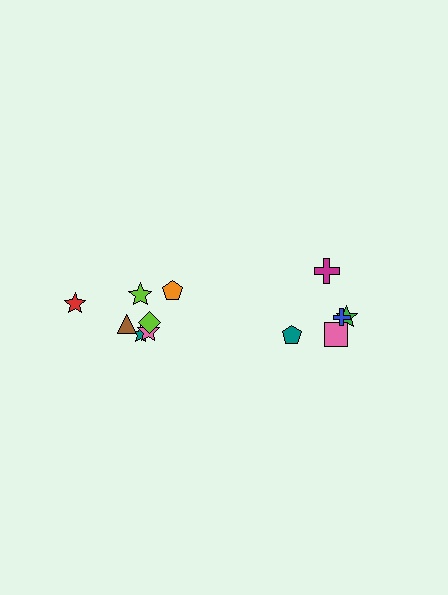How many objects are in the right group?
There are 5 objects.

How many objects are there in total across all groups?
There are 12 objects.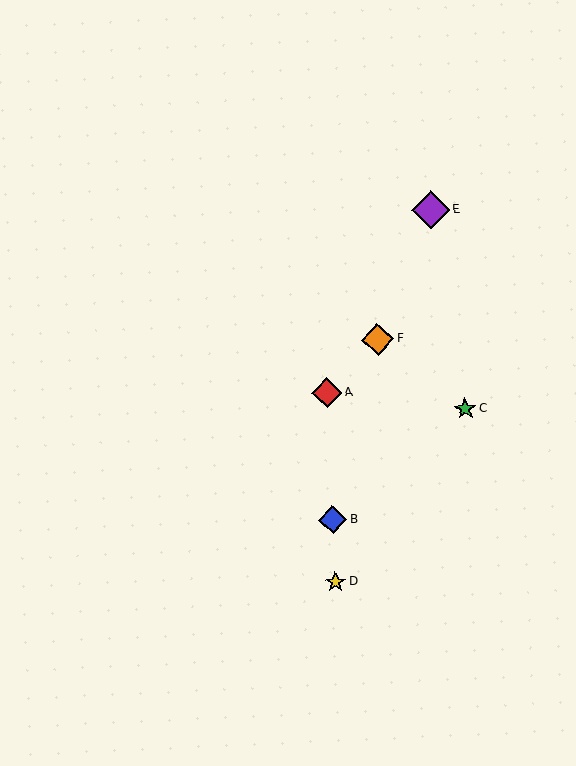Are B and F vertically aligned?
No, B is at x≈333 and F is at x≈378.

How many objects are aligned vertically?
3 objects (A, B, D) are aligned vertically.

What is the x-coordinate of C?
Object C is at x≈465.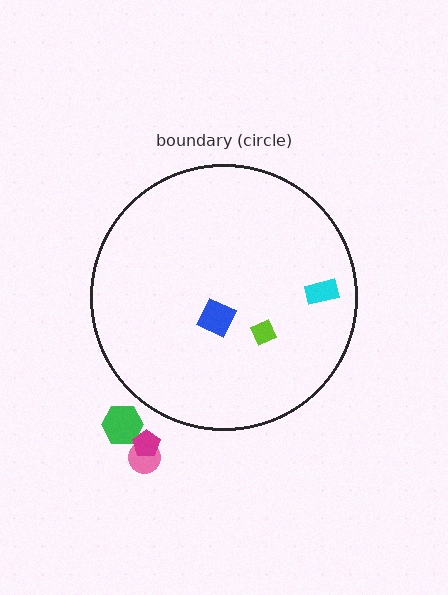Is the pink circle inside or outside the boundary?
Outside.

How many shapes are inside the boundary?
3 inside, 3 outside.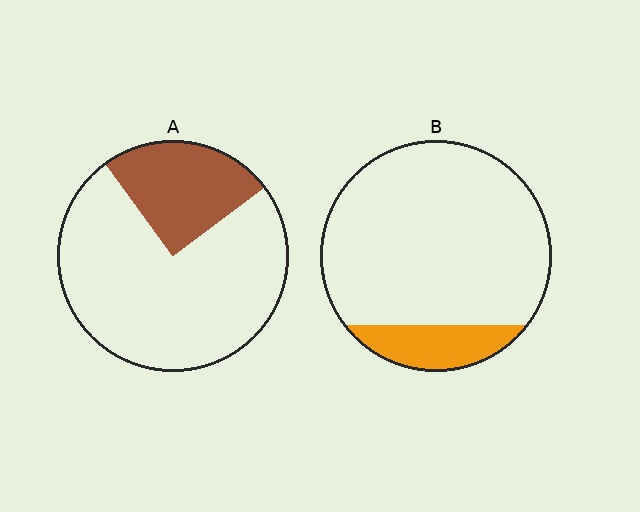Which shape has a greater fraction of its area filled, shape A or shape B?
Shape A.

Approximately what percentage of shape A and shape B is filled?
A is approximately 25% and B is approximately 15%.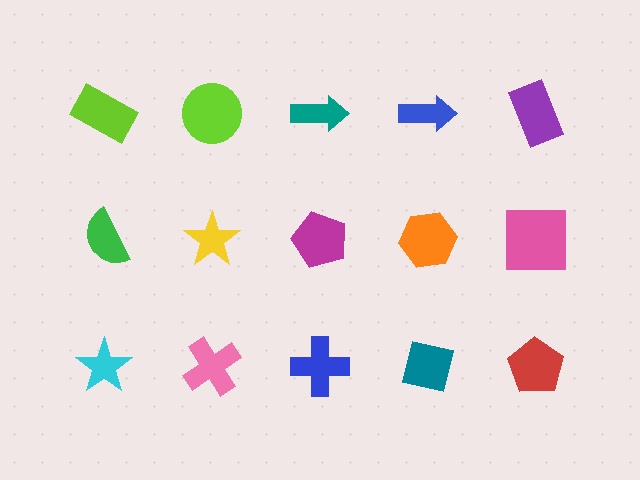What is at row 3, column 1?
A cyan star.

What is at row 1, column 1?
A lime rectangle.